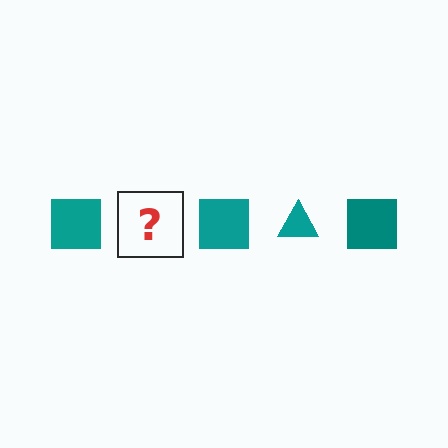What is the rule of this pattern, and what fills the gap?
The rule is that the pattern cycles through square, triangle shapes in teal. The gap should be filled with a teal triangle.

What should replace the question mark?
The question mark should be replaced with a teal triangle.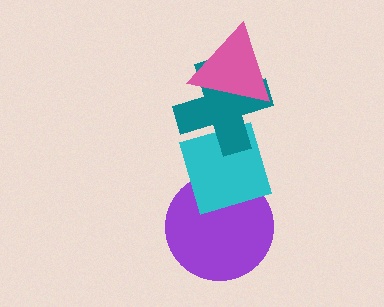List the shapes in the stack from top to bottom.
From top to bottom: the pink triangle, the teal cross, the cyan diamond, the purple circle.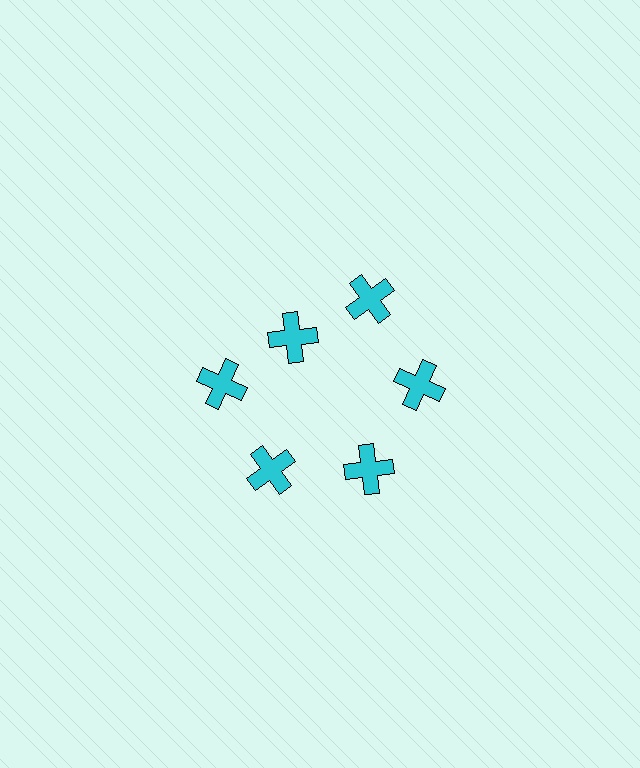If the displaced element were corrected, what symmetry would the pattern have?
It would have 6-fold rotational symmetry — the pattern would map onto itself every 60 degrees.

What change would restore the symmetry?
The symmetry would be restored by moving it outward, back onto the ring so that all 6 crosses sit at equal angles and equal distance from the center.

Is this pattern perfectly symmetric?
No. The 6 cyan crosses are arranged in a ring, but one element near the 11 o'clock position is pulled inward toward the center, breaking the 6-fold rotational symmetry.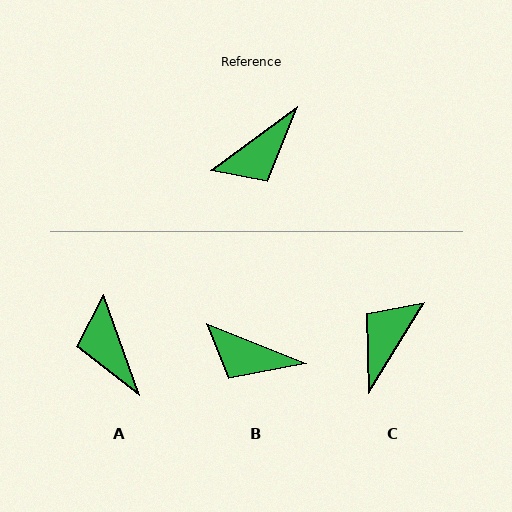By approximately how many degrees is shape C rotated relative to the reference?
Approximately 158 degrees clockwise.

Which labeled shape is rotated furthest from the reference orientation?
C, about 158 degrees away.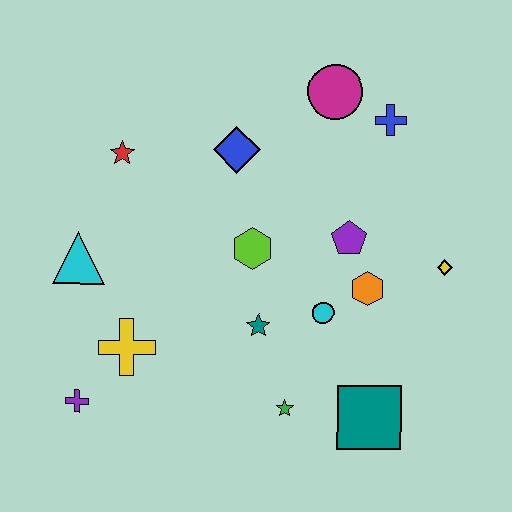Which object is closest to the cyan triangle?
The yellow cross is closest to the cyan triangle.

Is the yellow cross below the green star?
No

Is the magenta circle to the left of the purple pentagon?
Yes